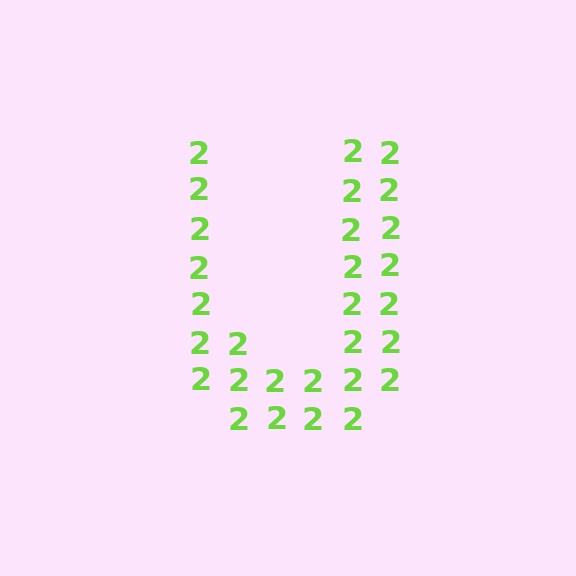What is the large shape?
The large shape is the letter U.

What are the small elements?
The small elements are digit 2's.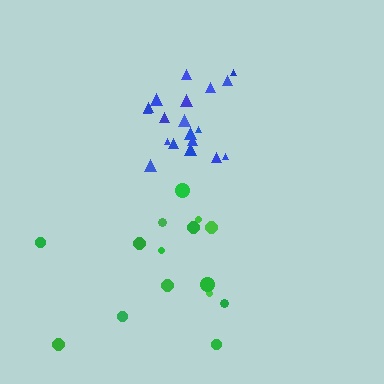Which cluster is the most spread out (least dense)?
Green.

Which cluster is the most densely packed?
Blue.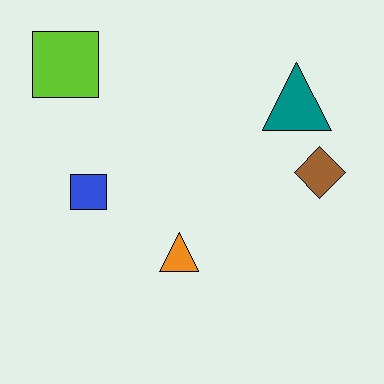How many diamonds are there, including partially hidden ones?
There is 1 diamond.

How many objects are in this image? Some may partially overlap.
There are 5 objects.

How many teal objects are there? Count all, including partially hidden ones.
There is 1 teal object.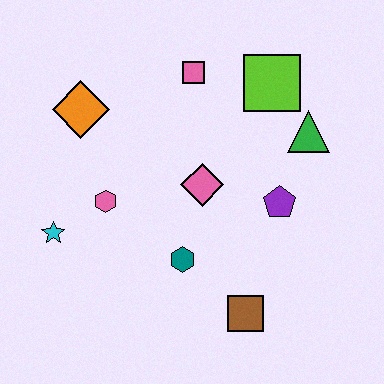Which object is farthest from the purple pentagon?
The cyan star is farthest from the purple pentagon.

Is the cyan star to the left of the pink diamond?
Yes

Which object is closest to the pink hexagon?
The cyan star is closest to the pink hexagon.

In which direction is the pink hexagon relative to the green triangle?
The pink hexagon is to the left of the green triangle.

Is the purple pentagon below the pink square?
Yes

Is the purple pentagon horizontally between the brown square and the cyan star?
No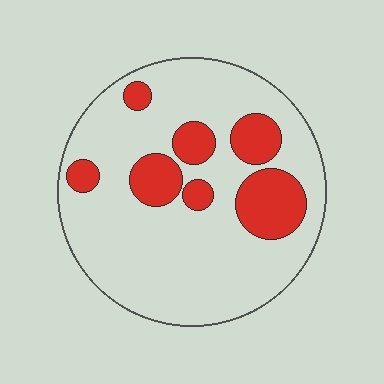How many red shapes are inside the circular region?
7.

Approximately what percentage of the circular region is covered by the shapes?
Approximately 20%.